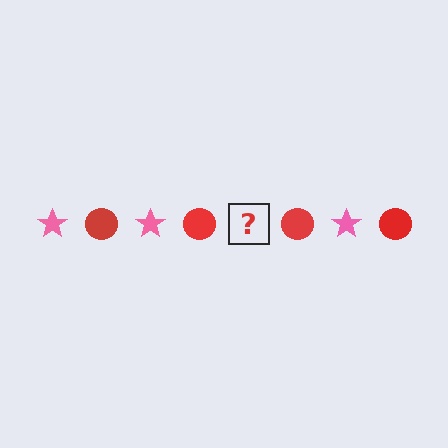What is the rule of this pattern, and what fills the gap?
The rule is that the pattern alternates between pink star and red circle. The gap should be filled with a pink star.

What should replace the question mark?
The question mark should be replaced with a pink star.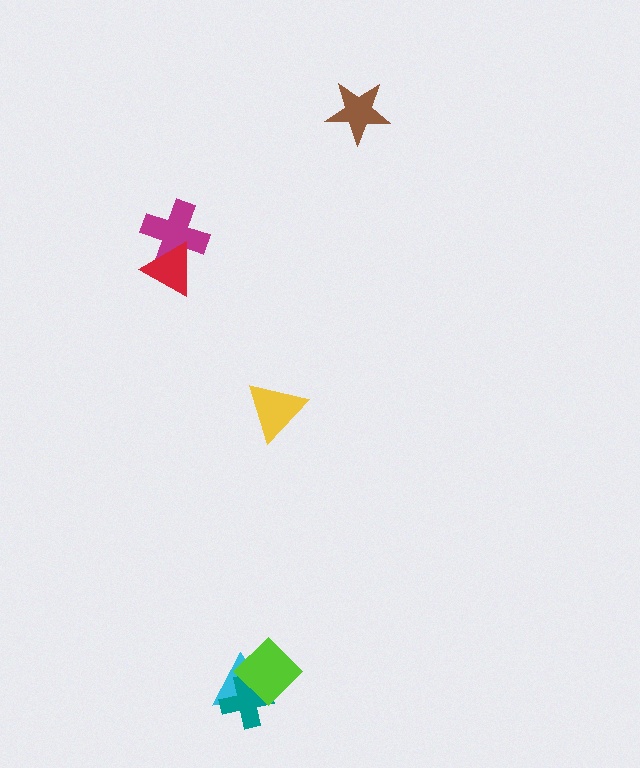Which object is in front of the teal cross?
The lime diamond is in front of the teal cross.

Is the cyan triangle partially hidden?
Yes, it is partially covered by another shape.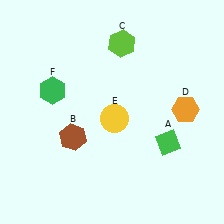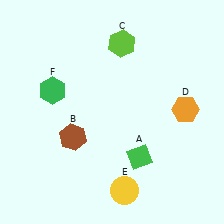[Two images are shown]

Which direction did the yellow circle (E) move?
The yellow circle (E) moved down.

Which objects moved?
The objects that moved are: the green diamond (A), the yellow circle (E).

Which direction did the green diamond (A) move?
The green diamond (A) moved left.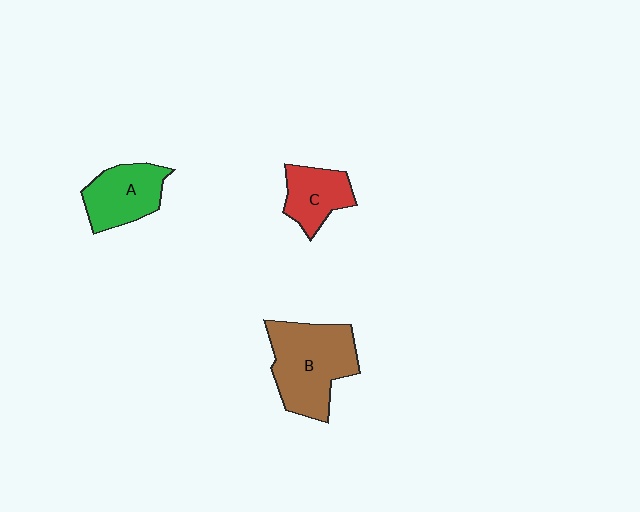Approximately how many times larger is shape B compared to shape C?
Approximately 1.9 times.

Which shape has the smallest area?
Shape C (red).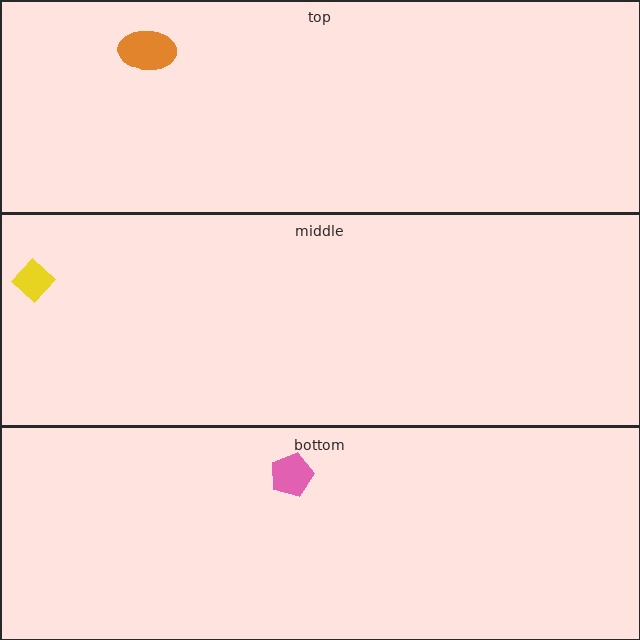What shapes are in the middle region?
The yellow diamond.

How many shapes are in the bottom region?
1.